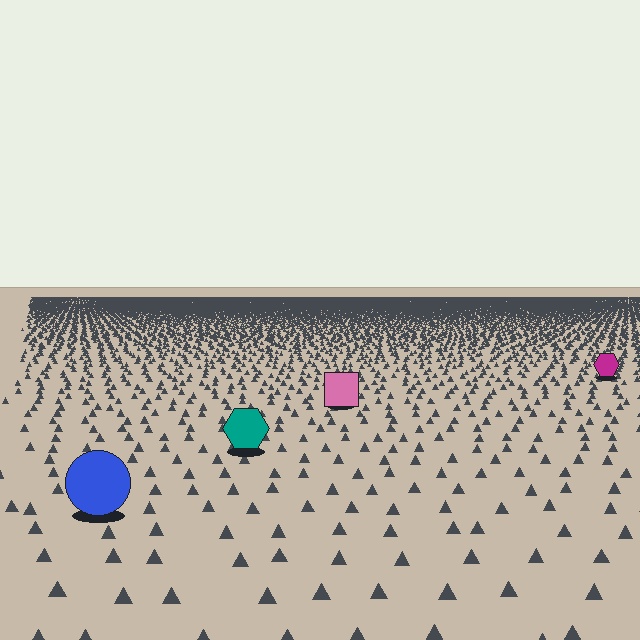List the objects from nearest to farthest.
From nearest to farthest: the blue circle, the teal hexagon, the pink square, the magenta hexagon.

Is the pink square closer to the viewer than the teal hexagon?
No. The teal hexagon is closer — you can tell from the texture gradient: the ground texture is coarser near it.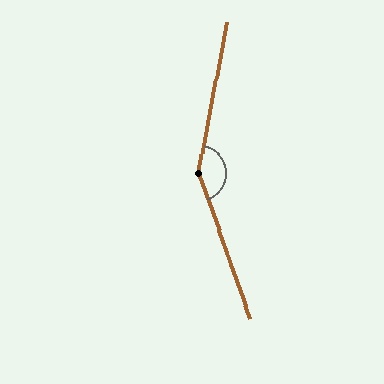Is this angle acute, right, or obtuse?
It is obtuse.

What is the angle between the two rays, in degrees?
Approximately 150 degrees.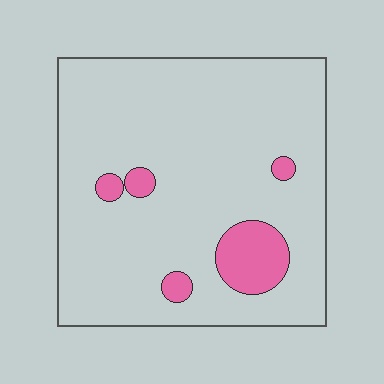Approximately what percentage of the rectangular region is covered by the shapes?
Approximately 10%.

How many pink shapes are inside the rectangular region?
5.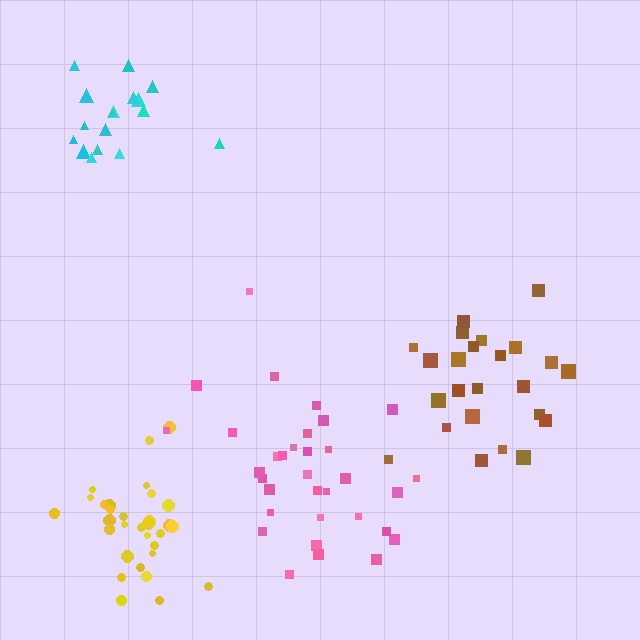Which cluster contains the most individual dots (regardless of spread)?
Pink (33).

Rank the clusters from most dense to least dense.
yellow, cyan, pink, brown.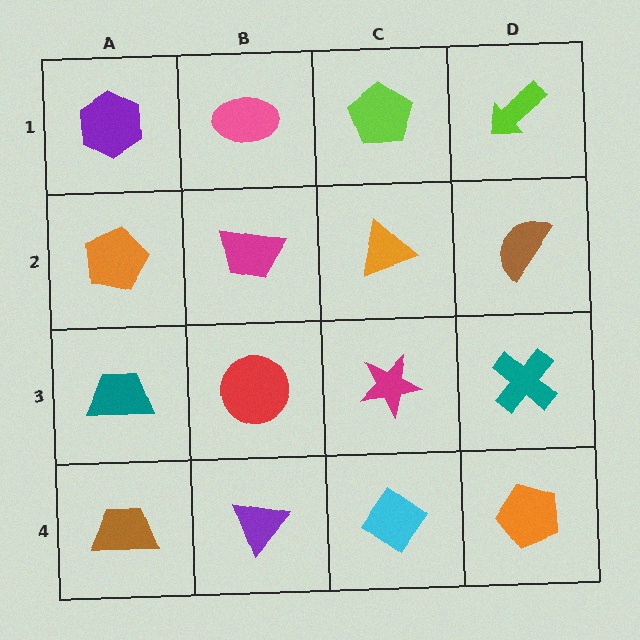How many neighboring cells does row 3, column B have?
4.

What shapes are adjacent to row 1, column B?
A magenta trapezoid (row 2, column B), a purple hexagon (row 1, column A), a lime pentagon (row 1, column C).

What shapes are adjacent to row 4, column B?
A red circle (row 3, column B), a brown trapezoid (row 4, column A), a cyan diamond (row 4, column C).